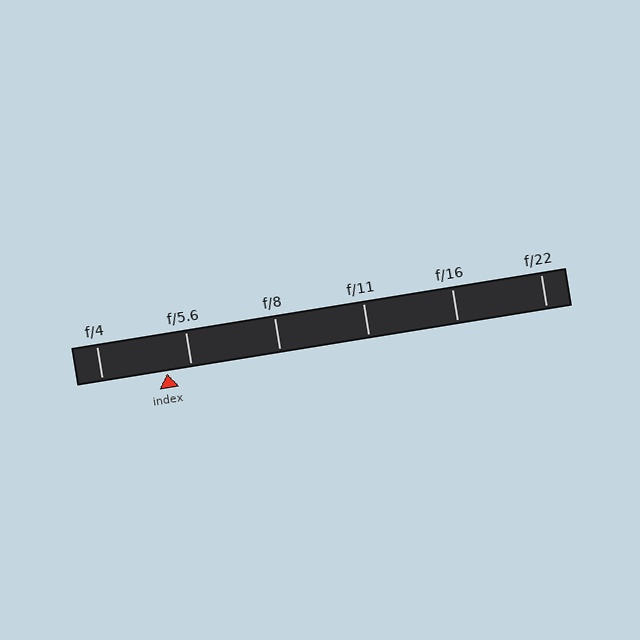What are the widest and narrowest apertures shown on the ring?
The widest aperture shown is f/4 and the narrowest is f/22.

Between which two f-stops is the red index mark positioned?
The index mark is between f/4 and f/5.6.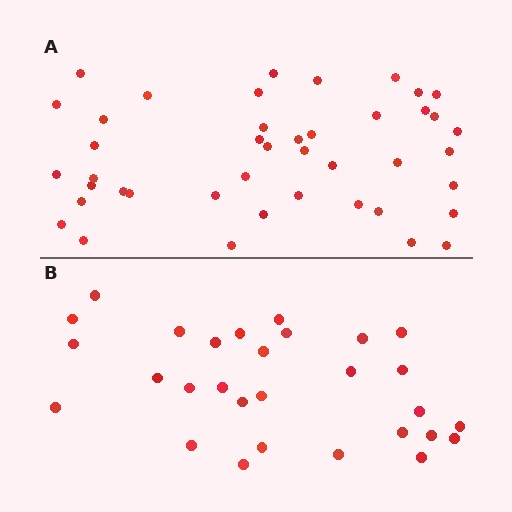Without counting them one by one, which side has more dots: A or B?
Region A (the top region) has more dots.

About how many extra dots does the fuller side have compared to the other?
Region A has approximately 15 more dots than region B.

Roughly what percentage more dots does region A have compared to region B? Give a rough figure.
About 50% more.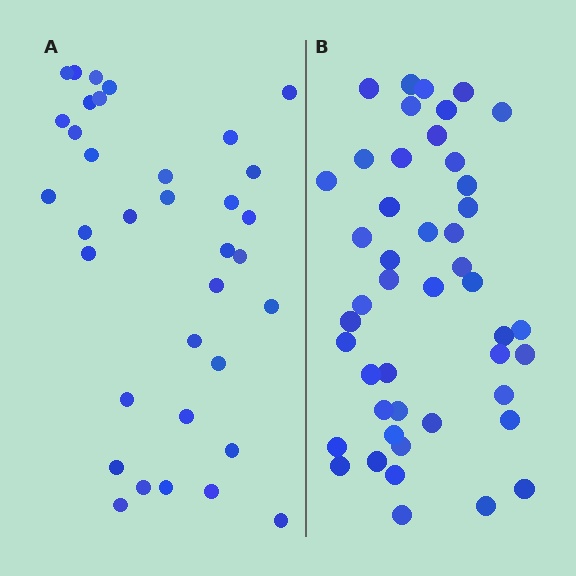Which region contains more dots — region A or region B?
Region B (the right region) has more dots.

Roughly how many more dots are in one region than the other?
Region B has roughly 12 or so more dots than region A.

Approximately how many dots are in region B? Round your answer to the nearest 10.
About 50 dots. (The exact count is 46, which rounds to 50.)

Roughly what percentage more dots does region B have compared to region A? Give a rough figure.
About 30% more.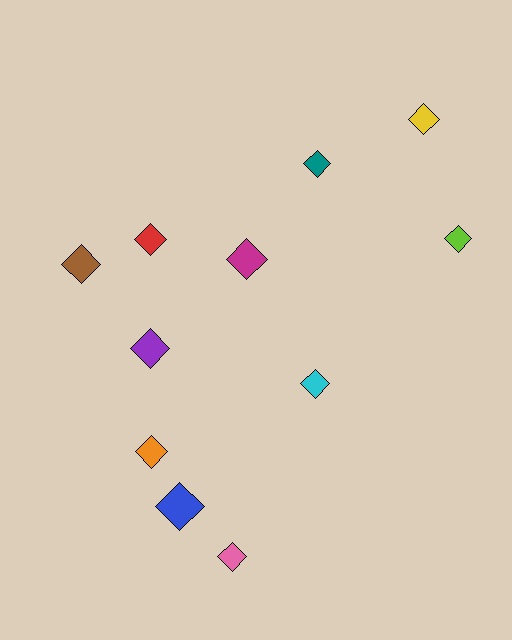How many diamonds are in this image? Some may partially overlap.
There are 11 diamonds.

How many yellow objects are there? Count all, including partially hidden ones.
There is 1 yellow object.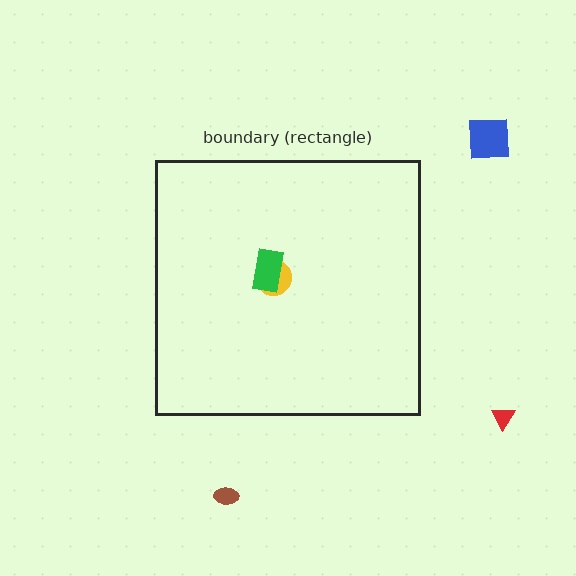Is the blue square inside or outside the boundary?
Outside.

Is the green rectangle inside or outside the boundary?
Inside.